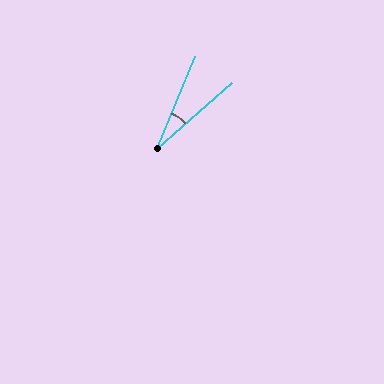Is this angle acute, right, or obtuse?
It is acute.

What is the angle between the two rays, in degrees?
Approximately 26 degrees.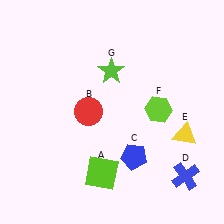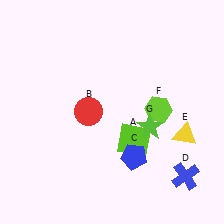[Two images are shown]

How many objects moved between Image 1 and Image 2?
2 objects moved between the two images.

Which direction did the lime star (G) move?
The lime star (G) moved down.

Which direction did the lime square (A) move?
The lime square (A) moved up.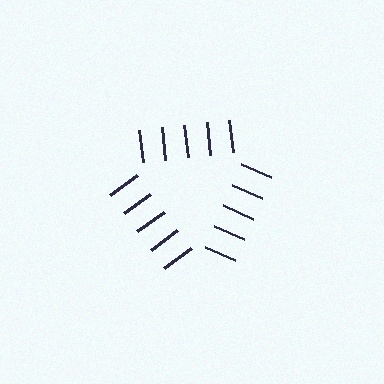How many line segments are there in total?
15 — 5 along each of the 3 edges.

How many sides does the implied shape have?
3 sides — the line-ends trace a triangle.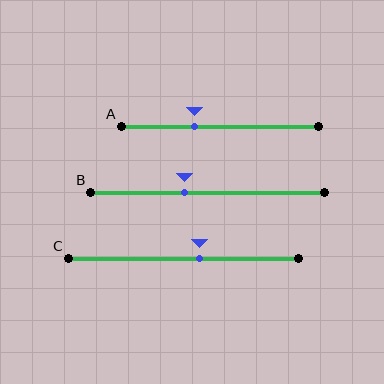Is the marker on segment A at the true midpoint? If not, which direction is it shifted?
No, the marker on segment A is shifted to the left by about 13% of the segment length.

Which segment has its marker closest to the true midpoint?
Segment C has its marker closest to the true midpoint.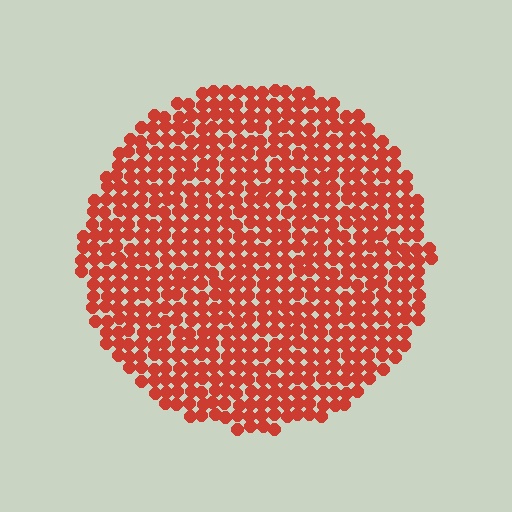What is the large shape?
The large shape is a circle.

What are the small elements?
The small elements are circles.